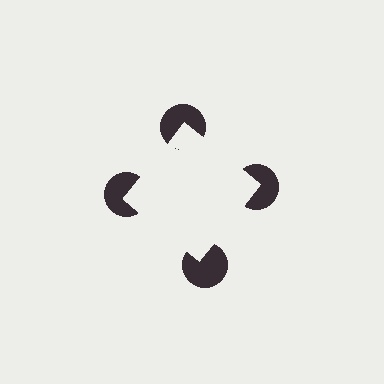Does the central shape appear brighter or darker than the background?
It typically appears slightly brighter than the background, even though no actual brightness change is drawn.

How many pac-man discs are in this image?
There are 4 — one at each vertex of the illusory square.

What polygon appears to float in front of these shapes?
An illusory square — its edges are inferred from the aligned wedge cuts in the pac-man discs, not physically drawn.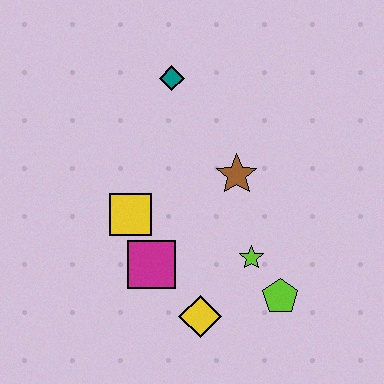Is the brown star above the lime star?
Yes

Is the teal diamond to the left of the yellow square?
No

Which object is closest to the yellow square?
The magenta square is closest to the yellow square.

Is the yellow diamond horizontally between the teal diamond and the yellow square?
No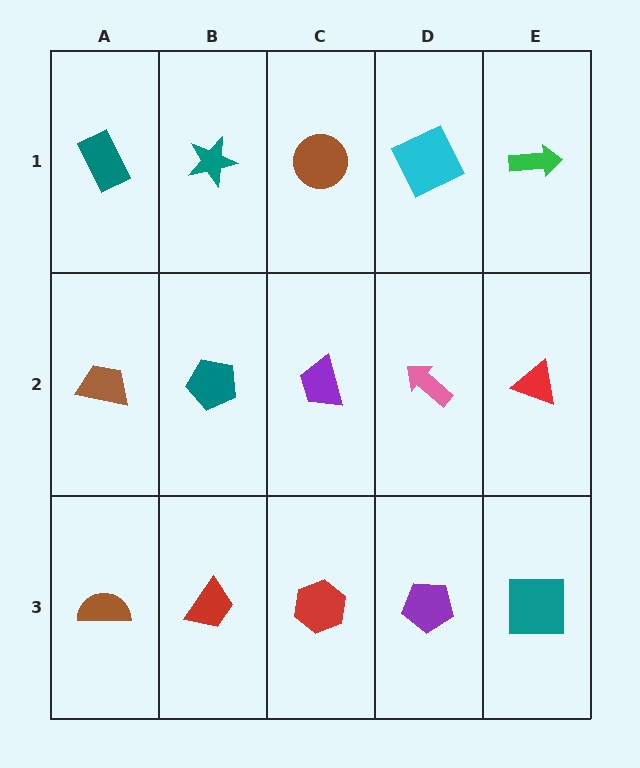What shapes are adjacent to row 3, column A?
A brown trapezoid (row 2, column A), a red trapezoid (row 3, column B).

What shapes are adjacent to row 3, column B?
A teal pentagon (row 2, column B), a brown semicircle (row 3, column A), a red hexagon (row 3, column C).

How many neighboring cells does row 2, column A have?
3.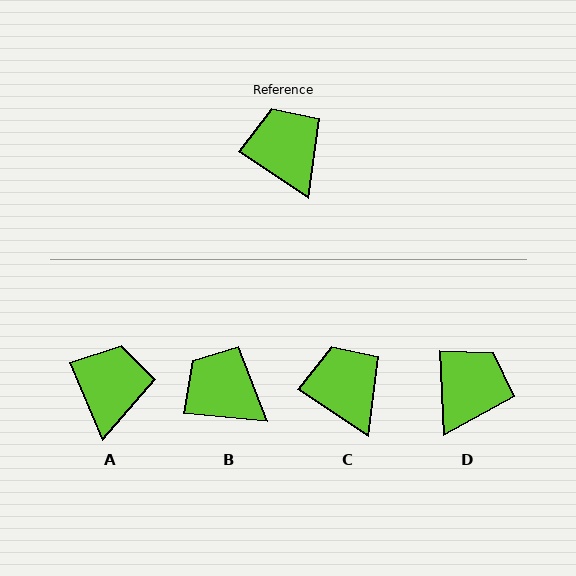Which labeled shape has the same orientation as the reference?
C.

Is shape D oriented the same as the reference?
No, it is off by about 54 degrees.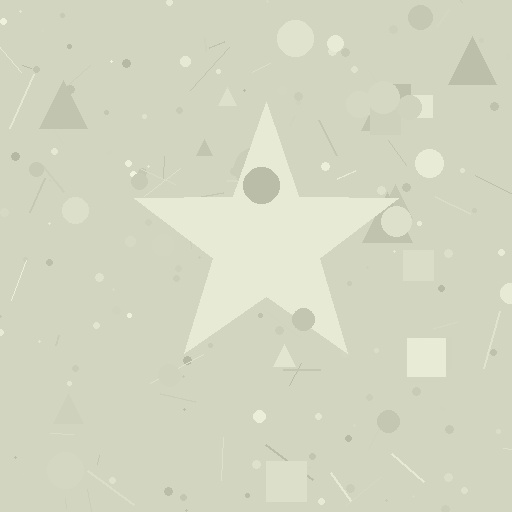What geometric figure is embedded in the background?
A star is embedded in the background.